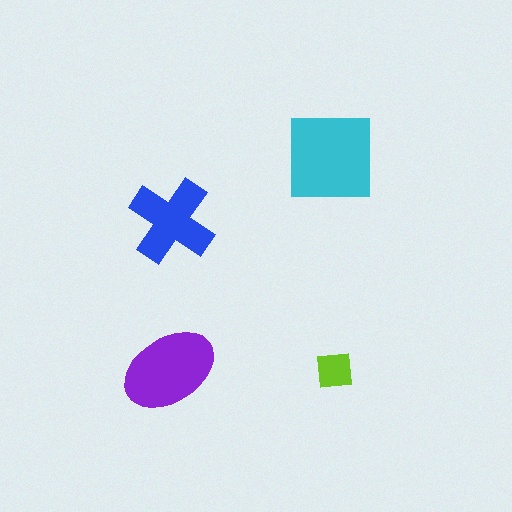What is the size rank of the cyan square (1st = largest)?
1st.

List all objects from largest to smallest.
The cyan square, the purple ellipse, the blue cross, the lime square.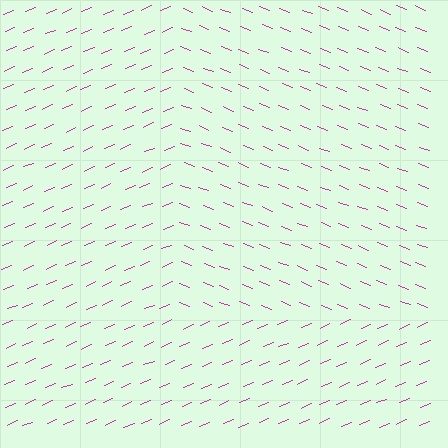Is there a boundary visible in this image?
Yes, there is a texture boundary formed by a change in line orientation.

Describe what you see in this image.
The image is filled with small magenta line segments. A rectangle region in the image has lines oriented differently from the surrounding lines, creating a visible texture boundary.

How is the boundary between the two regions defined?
The boundary is defined purely by a change in line orientation (approximately 45 degrees difference). All lines are the same color and thickness.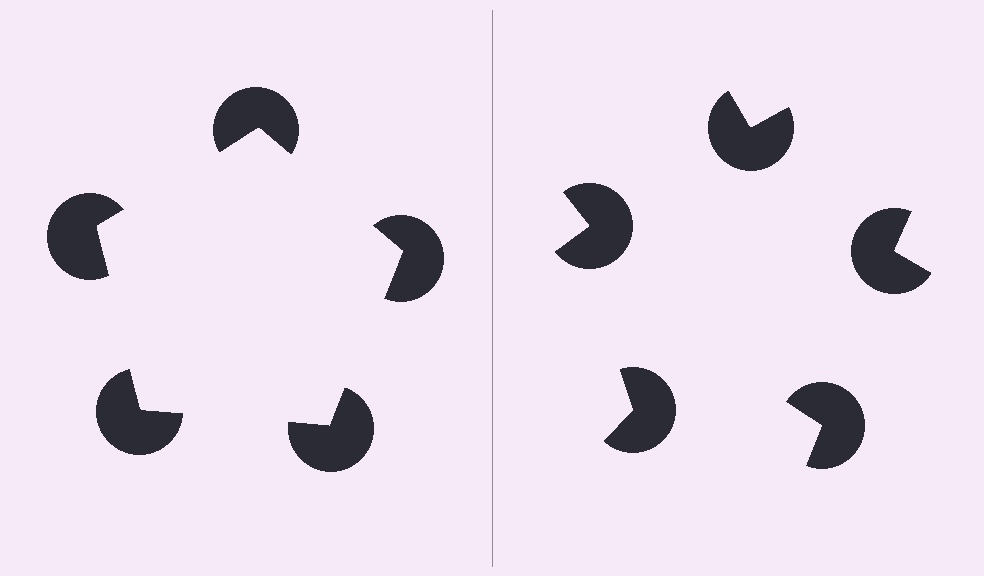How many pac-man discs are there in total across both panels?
10 — 5 on each side.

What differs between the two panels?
The pac-man discs are positioned identically on both sides; only the wedge orientations differ. On the left they align to a pentagon; on the right they are misaligned.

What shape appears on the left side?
An illusory pentagon.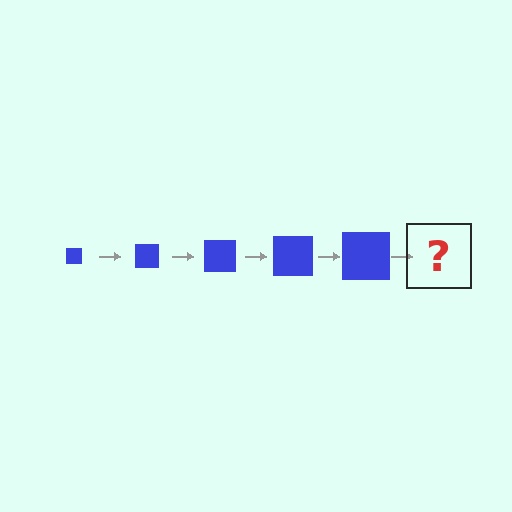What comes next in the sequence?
The next element should be a blue square, larger than the previous one.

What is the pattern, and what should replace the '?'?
The pattern is that the square gets progressively larger each step. The '?' should be a blue square, larger than the previous one.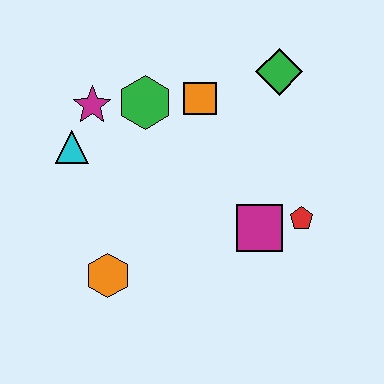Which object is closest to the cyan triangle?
The magenta star is closest to the cyan triangle.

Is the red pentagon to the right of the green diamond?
Yes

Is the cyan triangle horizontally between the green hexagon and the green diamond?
No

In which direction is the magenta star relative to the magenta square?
The magenta star is to the left of the magenta square.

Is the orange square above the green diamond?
No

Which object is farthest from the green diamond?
The orange hexagon is farthest from the green diamond.